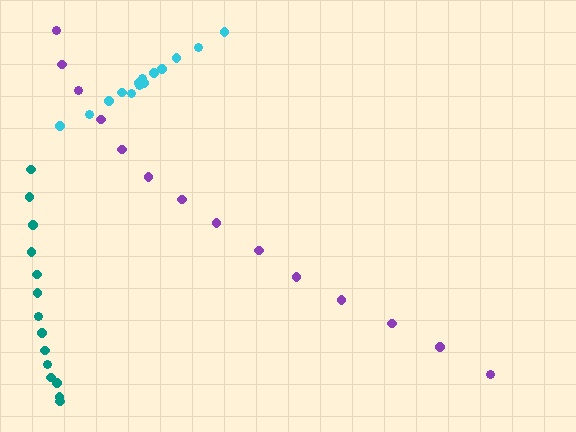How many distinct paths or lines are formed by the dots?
There are 3 distinct paths.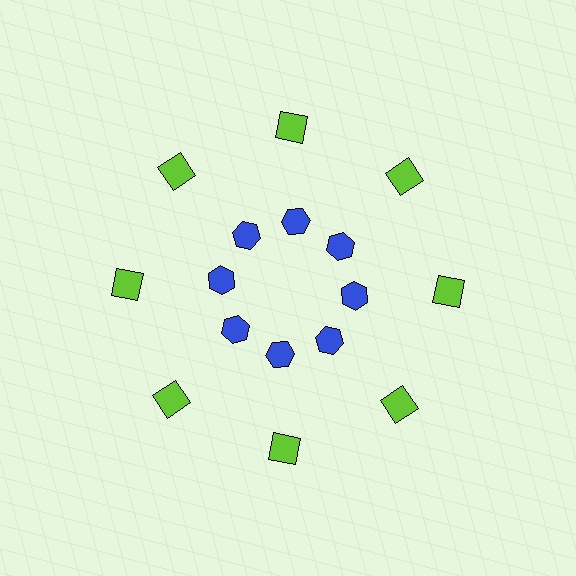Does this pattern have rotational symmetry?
Yes, this pattern has 8-fold rotational symmetry. It looks the same after rotating 45 degrees around the center.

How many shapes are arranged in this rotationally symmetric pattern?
There are 16 shapes, arranged in 8 groups of 2.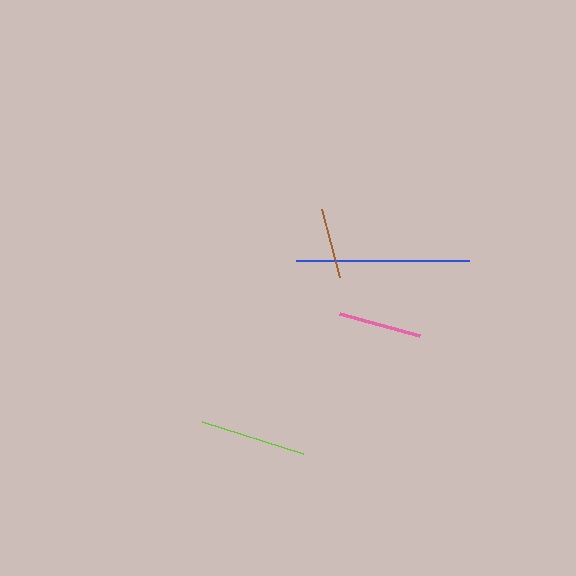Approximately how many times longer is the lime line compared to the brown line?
The lime line is approximately 1.5 times the length of the brown line.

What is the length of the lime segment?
The lime segment is approximately 106 pixels long.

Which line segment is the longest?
The blue line is the longest at approximately 173 pixels.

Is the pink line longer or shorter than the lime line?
The lime line is longer than the pink line.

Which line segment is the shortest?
The brown line is the shortest at approximately 70 pixels.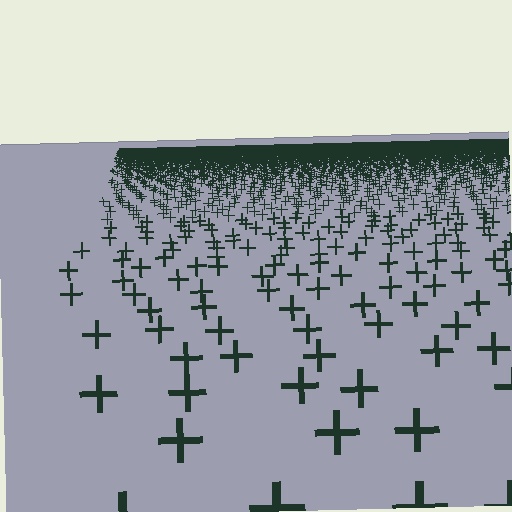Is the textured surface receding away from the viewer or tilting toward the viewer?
The surface is receding away from the viewer. Texture elements get smaller and denser toward the top.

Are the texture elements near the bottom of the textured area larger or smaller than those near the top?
Larger. Near the bottom, elements are closer to the viewer and appear at a bigger on-screen size.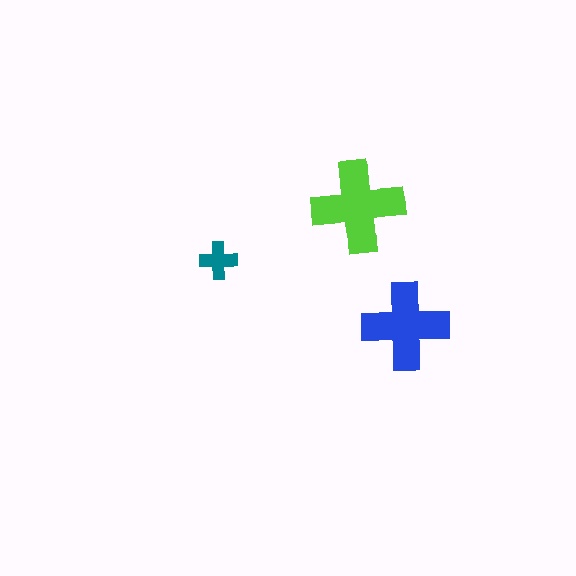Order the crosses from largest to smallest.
the lime one, the blue one, the teal one.